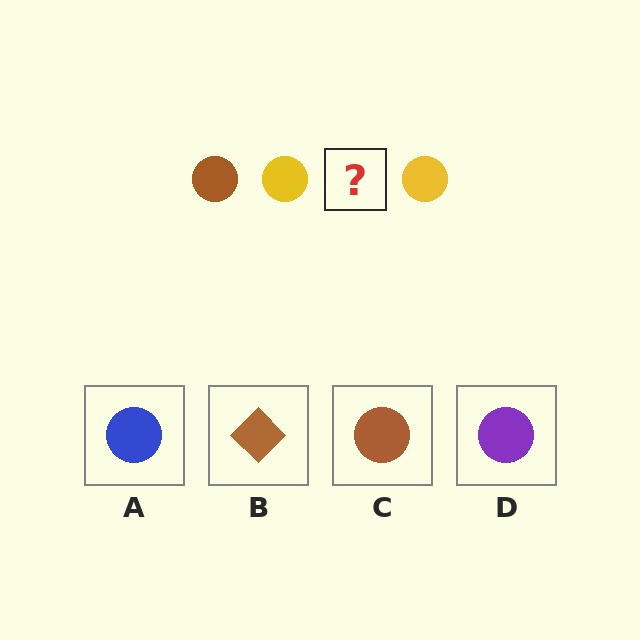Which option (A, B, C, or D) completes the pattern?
C.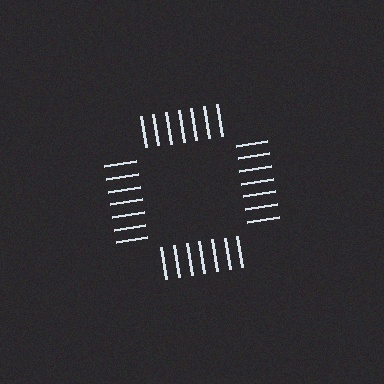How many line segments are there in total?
28 — 7 along each of the 4 edges.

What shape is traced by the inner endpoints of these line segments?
An illusory square — the line segments terminate on its edges but no continuous stroke is drawn.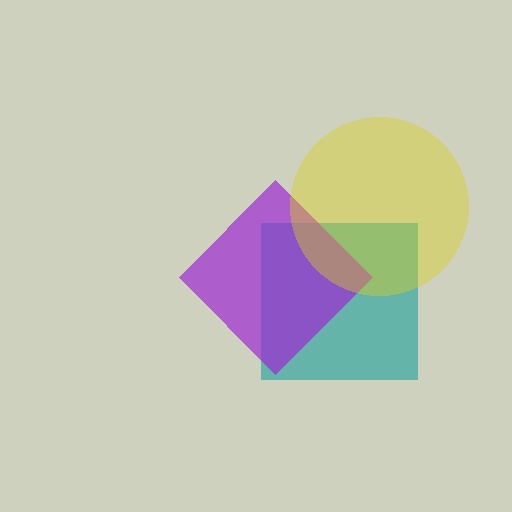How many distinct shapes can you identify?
There are 3 distinct shapes: a teal square, a purple diamond, a yellow circle.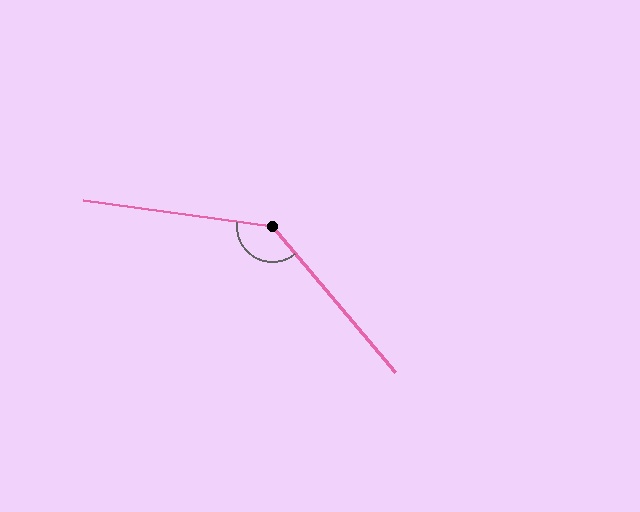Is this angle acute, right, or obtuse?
It is obtuse.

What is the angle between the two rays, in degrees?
Approximately 138 degrees.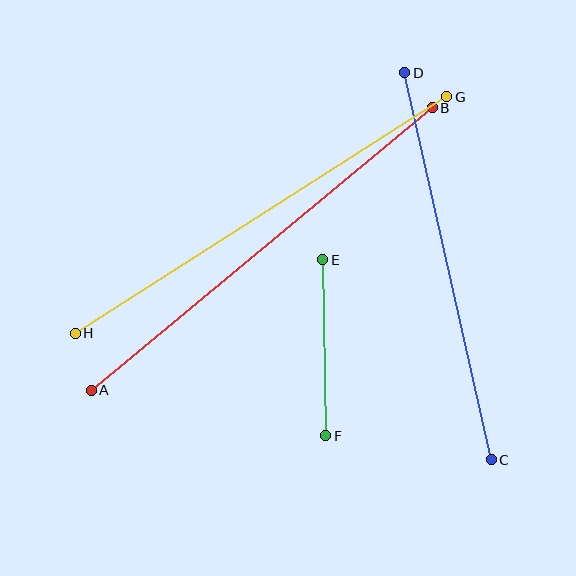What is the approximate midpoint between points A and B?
The midpoint is at approximately (262, 249) pixels.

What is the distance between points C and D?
The distance is approximately 396 pixels.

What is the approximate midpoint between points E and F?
The midpoint is at approximately (324, 348) pixels.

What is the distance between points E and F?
The distance is approximately 176 pixels.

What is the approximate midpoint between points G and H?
The midpoint is at approximately (261, 215) pixels.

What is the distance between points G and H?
The distance is approximately 441 pixels.